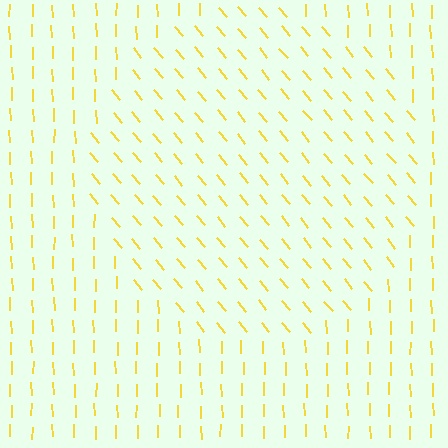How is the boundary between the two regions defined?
The boundary is defined purely by a change in line orientation (approximately 39 degrees difference). All lines are the same color and thickness.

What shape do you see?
I see a circle.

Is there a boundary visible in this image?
Yes, there is a texture boundary formed by a change in line orientation.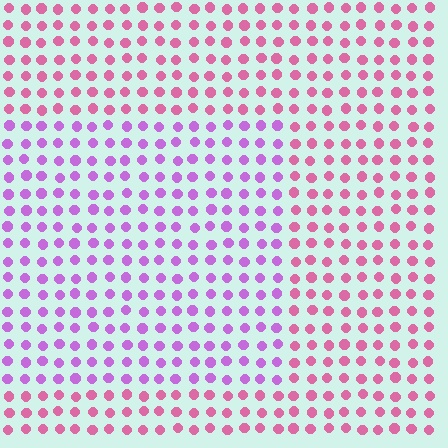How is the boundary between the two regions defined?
The boundary is defined purely by a slight shift in hue (about 41 degrees). Spacing, size, and orientation are identical on both sides.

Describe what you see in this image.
The image is filled with small pink elements in a uniform arrangement. A rectangle-shaped region is visible where the elements are tinted to a slightly different hue, forming a subtle color boundary.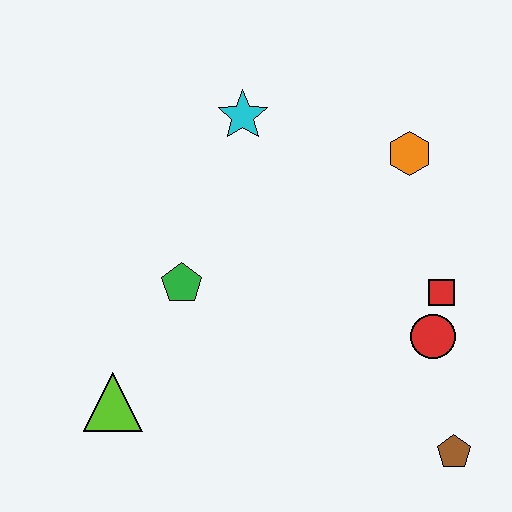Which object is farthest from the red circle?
The lime triangle is farthest from the red circle.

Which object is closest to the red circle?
The red square is closest to the red circle.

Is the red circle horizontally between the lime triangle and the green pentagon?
No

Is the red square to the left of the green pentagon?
No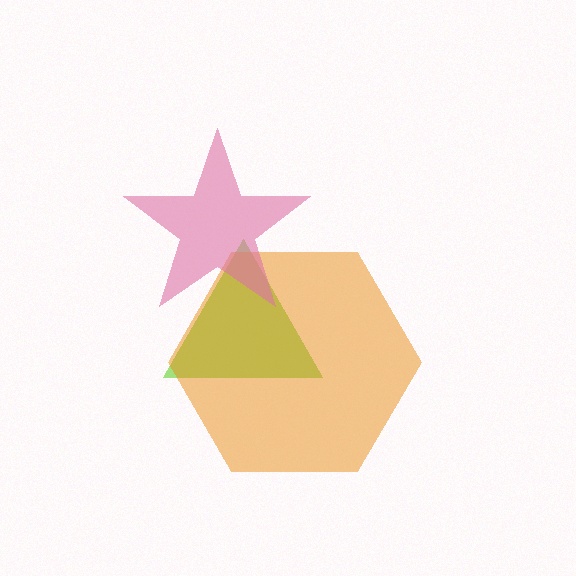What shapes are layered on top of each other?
The layered shapes are: a lime triangle, an orange hexagon, a pink star.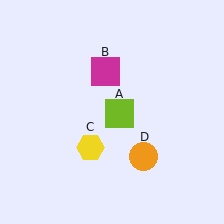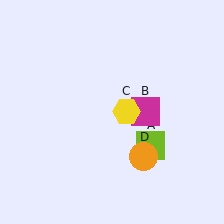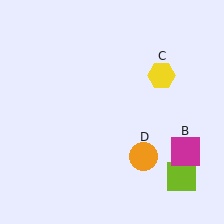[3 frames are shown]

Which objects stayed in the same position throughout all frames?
Orange circle (object D) remained stationary.